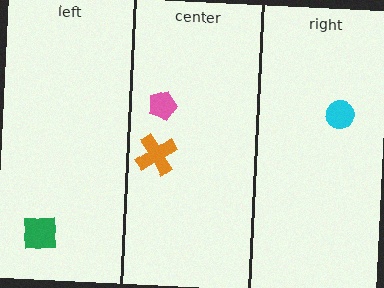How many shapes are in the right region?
1.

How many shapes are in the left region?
1.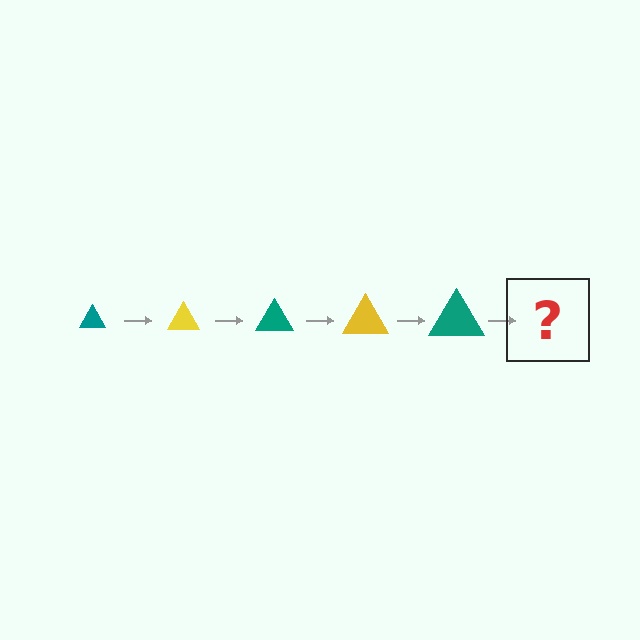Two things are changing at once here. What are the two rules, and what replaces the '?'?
The two rules are that the triangle grows larger each step and the color cycles through teal and yellow. The '?' should be a yellow triangle, larger than the previous one.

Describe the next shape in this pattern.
It should be a yellow triangle, larger than the previous one.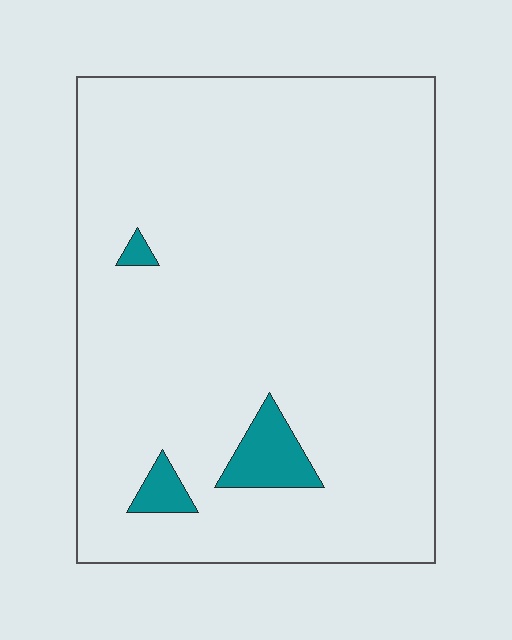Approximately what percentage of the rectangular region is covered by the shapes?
Approximately 5%.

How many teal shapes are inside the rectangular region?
3.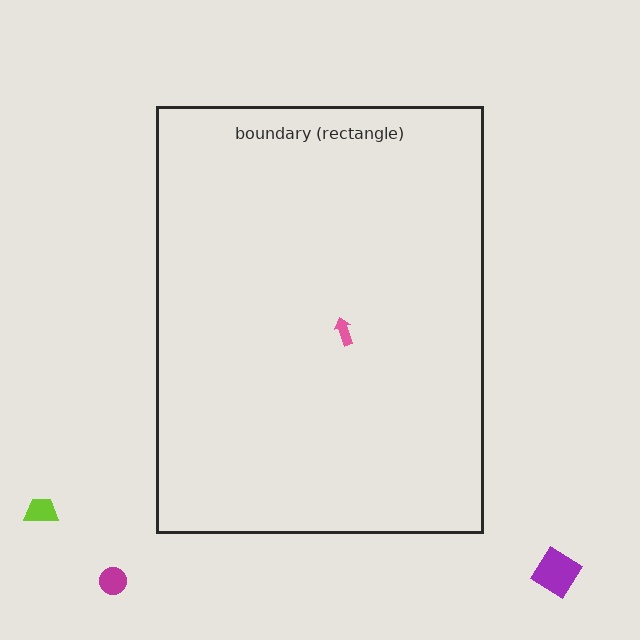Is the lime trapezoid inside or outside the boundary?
Outside.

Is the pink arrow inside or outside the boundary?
Inside.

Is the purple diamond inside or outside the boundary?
Outside.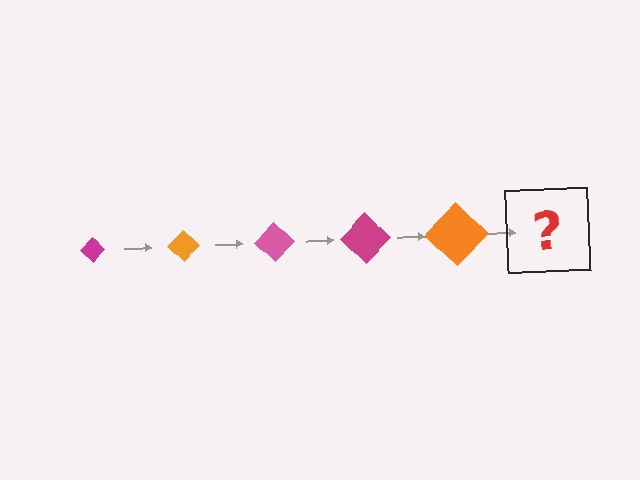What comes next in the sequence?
The next element should be a pink diamond, larger than the previous one.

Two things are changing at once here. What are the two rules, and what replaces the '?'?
The two rules are that the diamond grows larger each step and the color cycles through magenta, orange, and pink. The '?' should be a pink diamond, larger than the previous one.